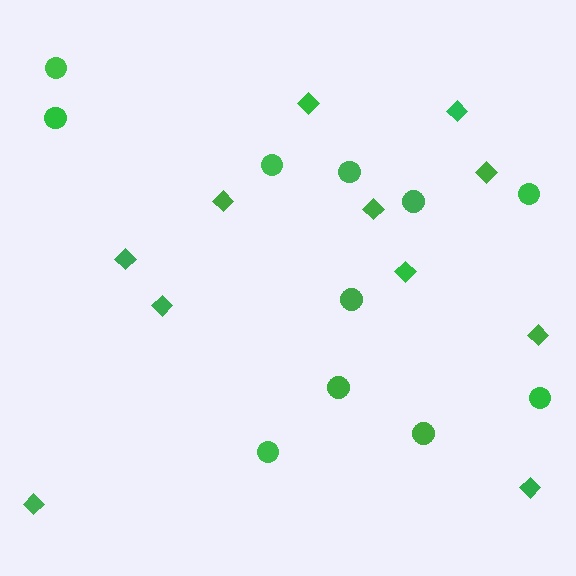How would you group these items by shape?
There are 2 groups: one group of diamonds (11) and one group of circles (11).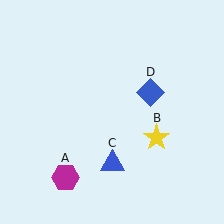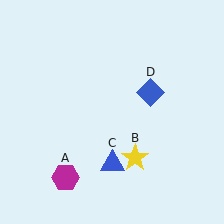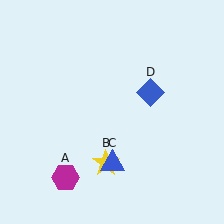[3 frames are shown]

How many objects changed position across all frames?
1 object changed position: yellow star (object B).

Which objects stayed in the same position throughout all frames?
Magenta hexagon (object A) and blue triangle (object C) and blue diamond (object D) remained stationary.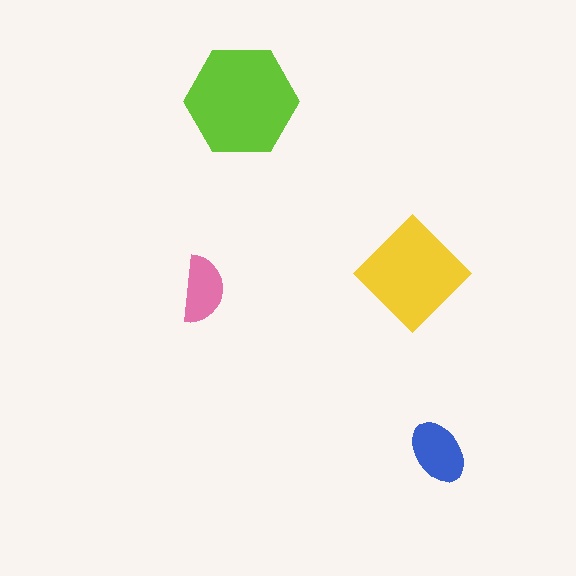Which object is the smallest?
The pink semicircle.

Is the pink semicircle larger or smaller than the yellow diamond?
Smaller.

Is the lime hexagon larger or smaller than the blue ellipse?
Larger.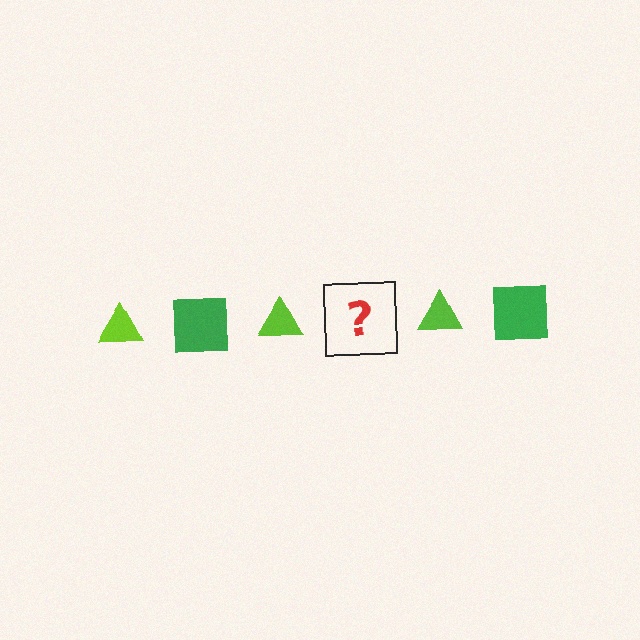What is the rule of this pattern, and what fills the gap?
The rule is that the pattern alternates between lime triangle and green square. The gap should be filled with a green square.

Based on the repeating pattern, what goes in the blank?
The blank should be a green square.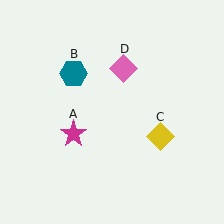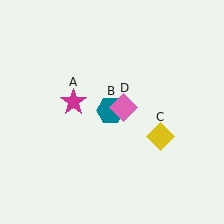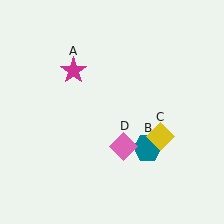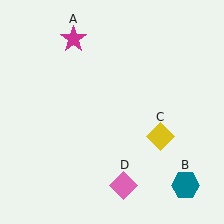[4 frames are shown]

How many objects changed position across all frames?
3 objects changed position: magenta star (object A), teal hexagon (object B), pink diamond (object D).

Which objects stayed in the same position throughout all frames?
Yellow diamond (object C) remained stationary.